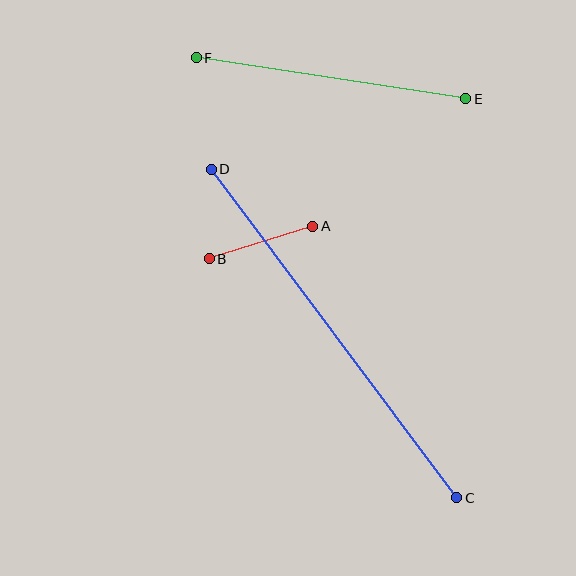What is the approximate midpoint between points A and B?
The midpoint is at approximately (261, 242) pixels.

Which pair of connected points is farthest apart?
Points C and D are farthest apart.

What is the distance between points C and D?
The distance is approximately 410 pixels.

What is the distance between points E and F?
The distance is approximately 272 pixels.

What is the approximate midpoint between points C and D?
The midpoint is at approximately (334, 333) pixels.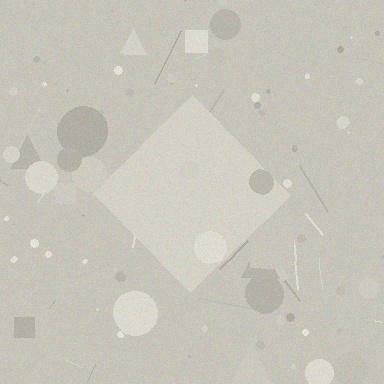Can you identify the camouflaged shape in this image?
The camouflaged shape is a diamond.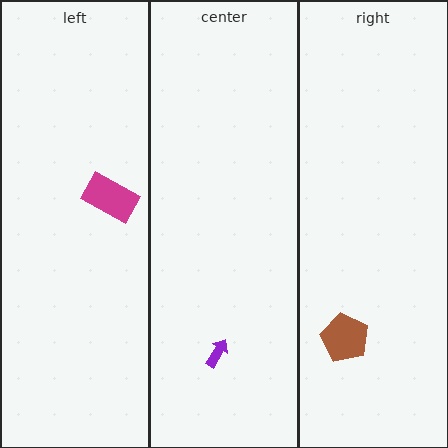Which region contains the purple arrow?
The center region.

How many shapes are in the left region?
1.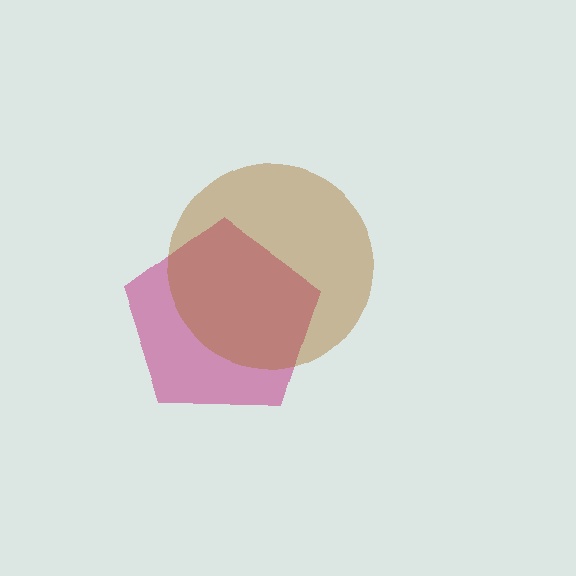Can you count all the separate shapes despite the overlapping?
Yes, there are 2 separate shapes.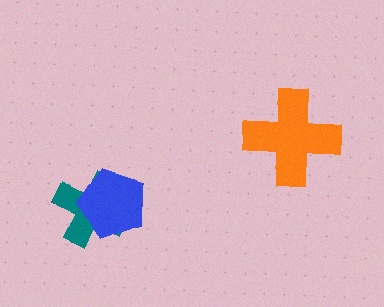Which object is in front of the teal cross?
The blue pentagon is in front of the teal cross.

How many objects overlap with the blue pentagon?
1 object overlaps with the blue pentagon.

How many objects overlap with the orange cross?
0 objects overlap with the orange cross.